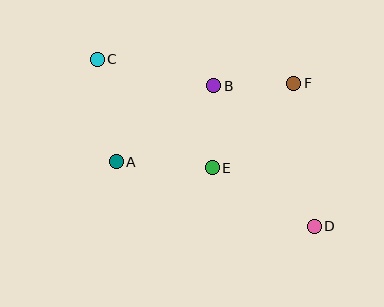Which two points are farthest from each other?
Points C and D are farthest from each other.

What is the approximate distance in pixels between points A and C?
The distance between A and C is approximately 104 pixels.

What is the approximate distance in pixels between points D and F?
The distance between D and F is approximately 144 pixels.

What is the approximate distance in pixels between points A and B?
The distance between A and B is approximately 123 pixels.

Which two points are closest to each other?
Points B and F are closest to each other.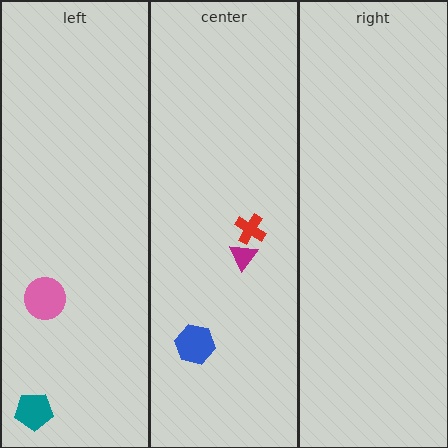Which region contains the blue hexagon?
The center region.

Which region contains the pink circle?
The left region.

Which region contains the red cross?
The center region.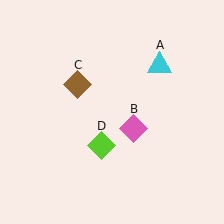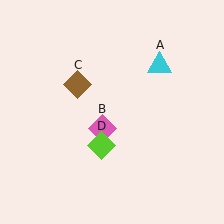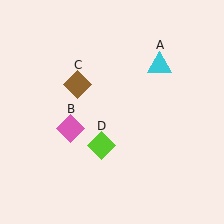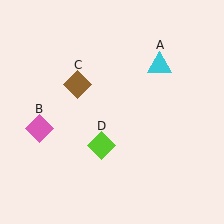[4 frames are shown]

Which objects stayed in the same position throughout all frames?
Cyan triangle (object A) and brown diamond (object C) and lime diamond (object D) remained stationary.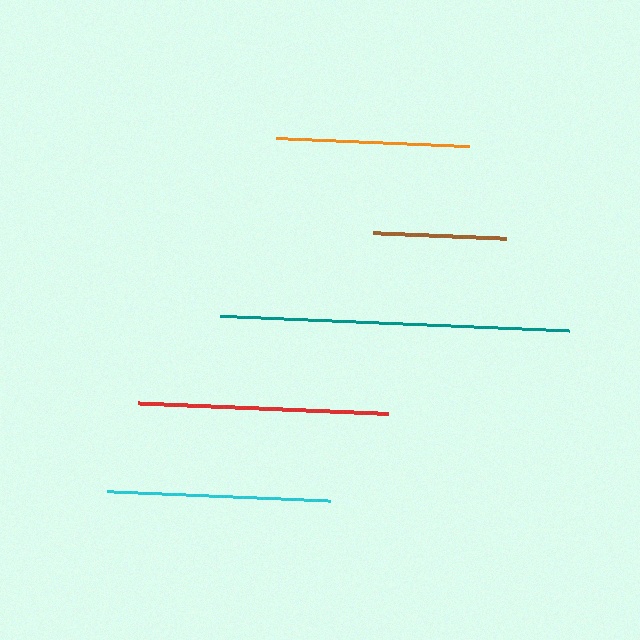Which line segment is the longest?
The teal line is the longest at approximately 349 pixels.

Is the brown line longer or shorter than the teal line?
The teal line is longer than the brown line.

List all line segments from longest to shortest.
From longest to shortest: teal, red, cyan, orange, brown.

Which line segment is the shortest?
The brown line is the shortest at approximately 133 pixels.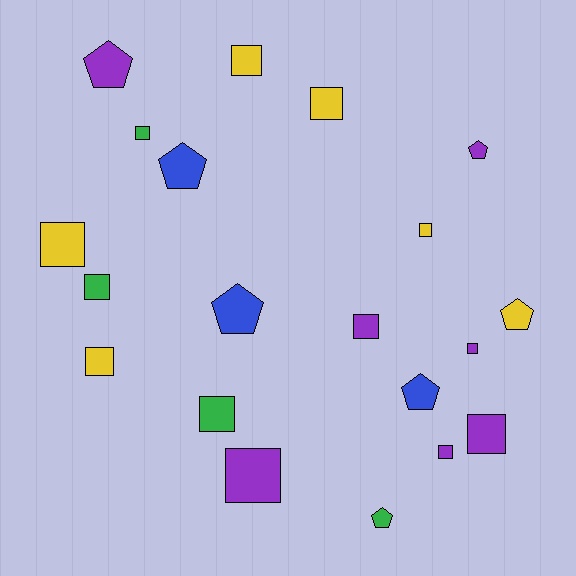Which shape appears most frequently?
Square, with 13 objects.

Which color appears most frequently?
Purple, with 7 objects.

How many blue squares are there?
There are no blue squares.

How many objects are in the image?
There are 20 objects.